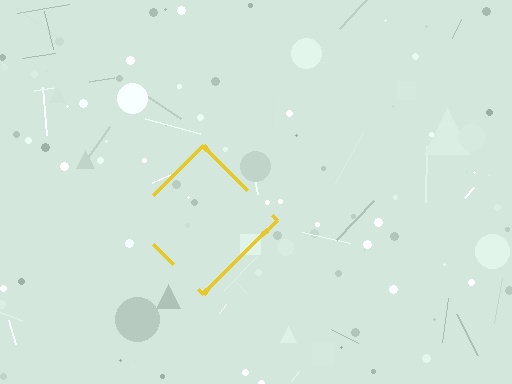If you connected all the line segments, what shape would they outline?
They would outline a diamond.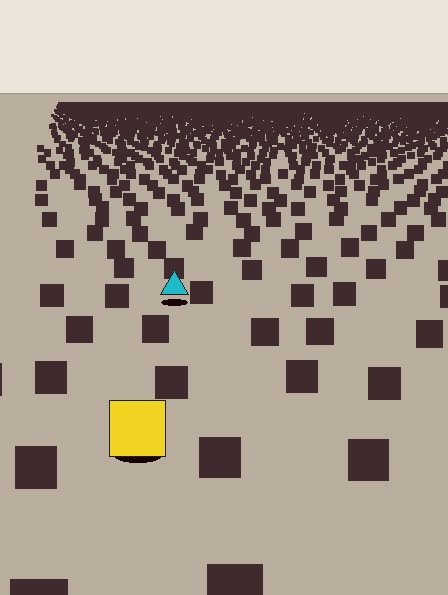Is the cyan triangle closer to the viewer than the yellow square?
No. The yellow square is closer — you can tell from the texture gradient: the ground texture is coarser near it.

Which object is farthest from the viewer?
The cyan triangle is farthest from the viewer. It appears smaller and the ground texture around it is denser.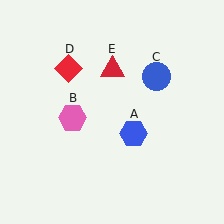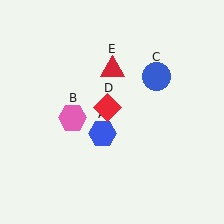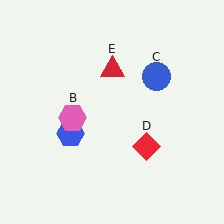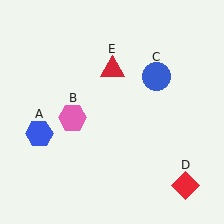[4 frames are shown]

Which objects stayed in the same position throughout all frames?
Pink hexagon (object B) and blue circle (object C) and red triangle (object E) remained stationary.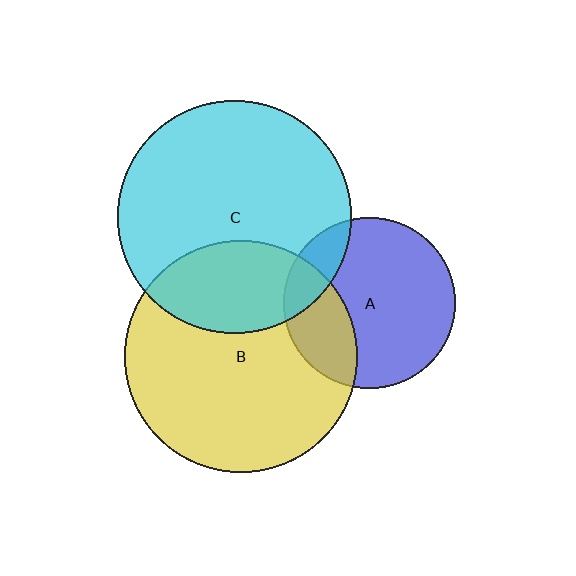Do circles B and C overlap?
Yes.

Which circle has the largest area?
Circle C (cyan).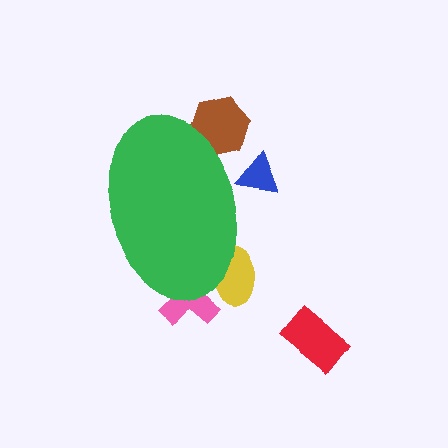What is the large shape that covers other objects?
A green ellipse.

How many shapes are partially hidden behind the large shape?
4 shapes are partially hidden.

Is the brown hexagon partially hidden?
Yes, the brown hexagon is partially hidden behind the green ellipse.